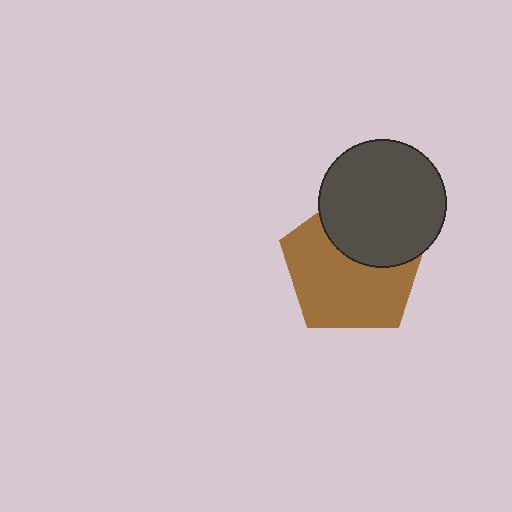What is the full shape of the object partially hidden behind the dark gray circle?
The partially hidden object is a brown pentagon.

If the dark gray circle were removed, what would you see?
You would see the complete brown pentagon.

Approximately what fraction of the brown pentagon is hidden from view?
Roughly 36% of the brown pentagon is hidden behind the dark gray circle.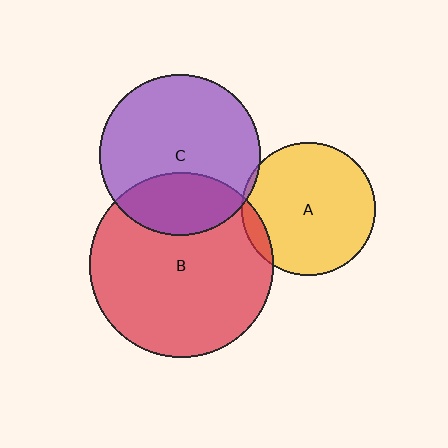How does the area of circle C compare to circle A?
Approximately 1.5 times.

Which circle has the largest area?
Circle B (red).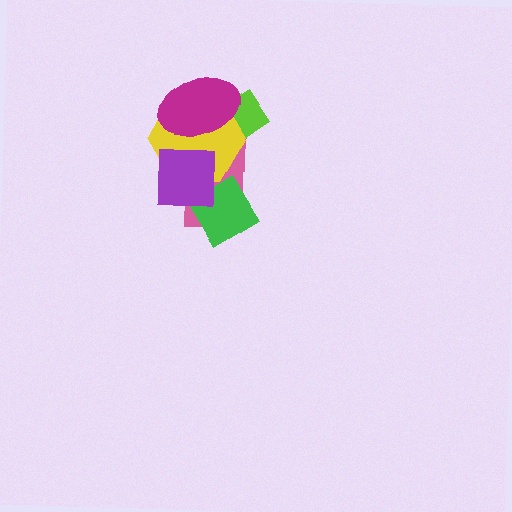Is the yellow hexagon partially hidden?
Yes, it is partially covered by another shape.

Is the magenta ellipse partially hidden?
No, no other shape covers it.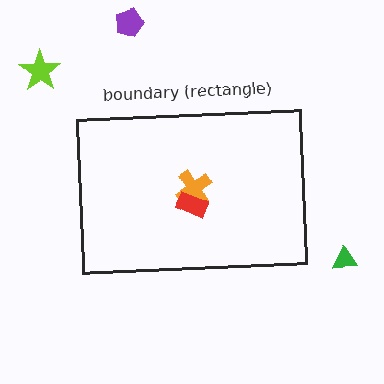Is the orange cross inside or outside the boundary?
Inside.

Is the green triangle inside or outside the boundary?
Outside.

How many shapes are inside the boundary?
2 inside, 3 outside.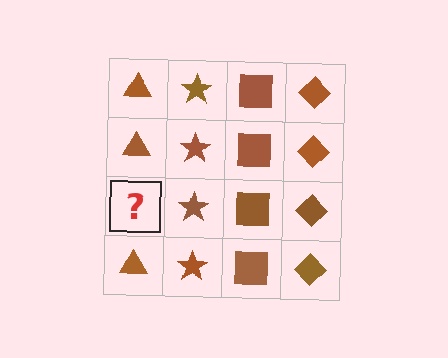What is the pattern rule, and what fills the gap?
The rule is that each column has a consistent shape. The gap should be filled with a brown triangle.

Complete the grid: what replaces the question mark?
The question mark should be replaced with a brown triangle.